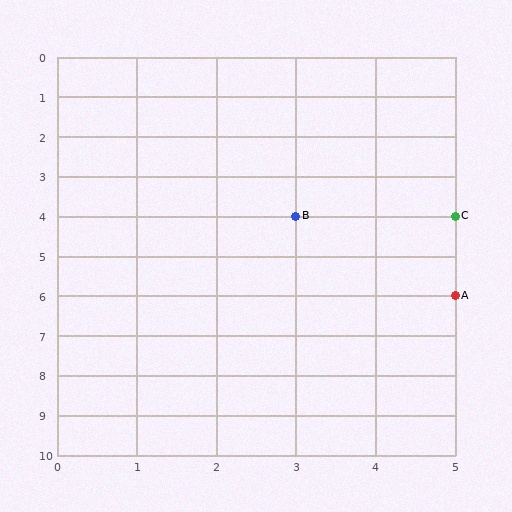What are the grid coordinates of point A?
Point A is at grid coordinates (5, 6).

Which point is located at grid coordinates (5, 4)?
Point C is at (5, 4).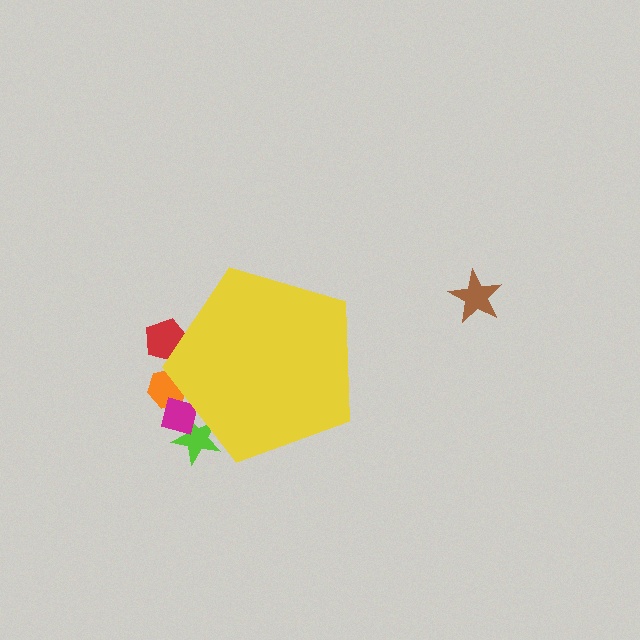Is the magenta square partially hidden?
Yes, the magenta square is partially hidden behind the yellow pentagon.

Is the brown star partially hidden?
No, the brown star is fully visible.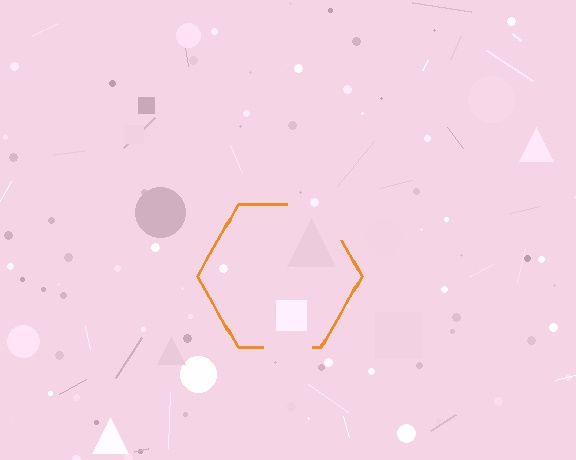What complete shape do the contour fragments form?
The contour fragments form a hexagon.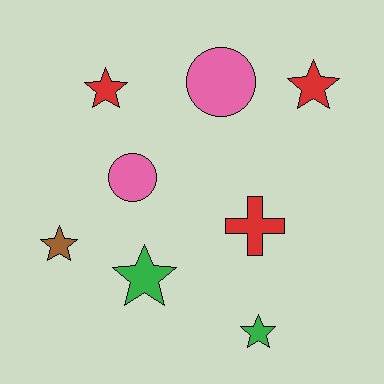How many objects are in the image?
There are 8 objects.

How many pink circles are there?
There are 2 pink circles.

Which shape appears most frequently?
Star, with 5 objects.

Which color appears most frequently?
Red, with 3 objects.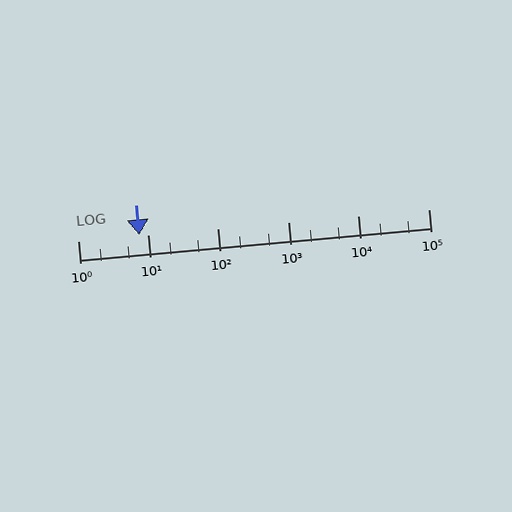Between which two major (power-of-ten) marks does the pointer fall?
The pointer is between 1 and 10.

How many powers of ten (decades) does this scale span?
The scale spans 5 decades, from 1 to 100000.